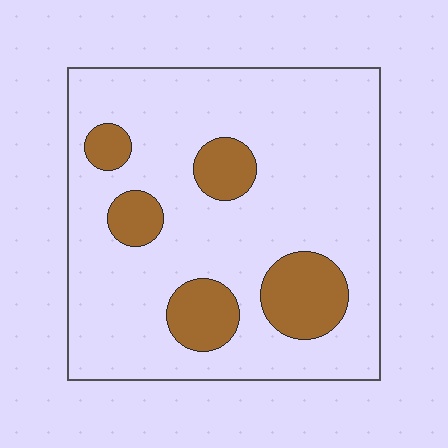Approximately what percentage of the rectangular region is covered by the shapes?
Approximately 20%.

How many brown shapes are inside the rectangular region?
5.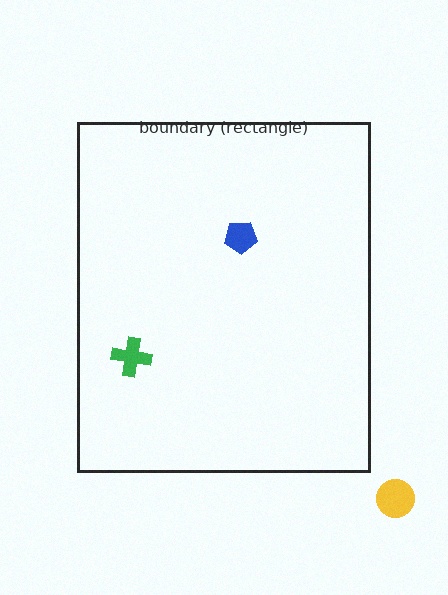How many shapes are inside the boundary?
2 inside, 1 outside.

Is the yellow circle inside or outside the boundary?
Outside.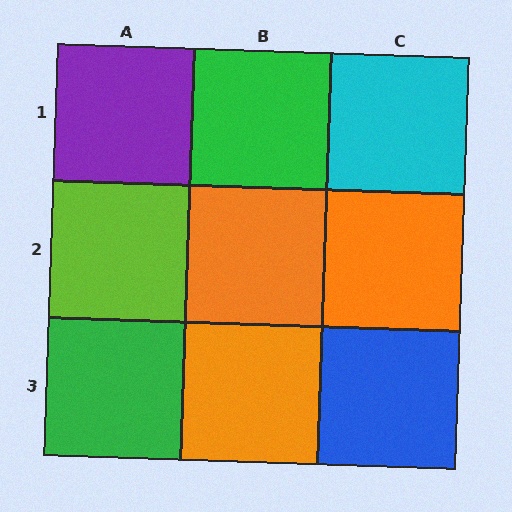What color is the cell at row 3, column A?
Green.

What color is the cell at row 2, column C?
Orange.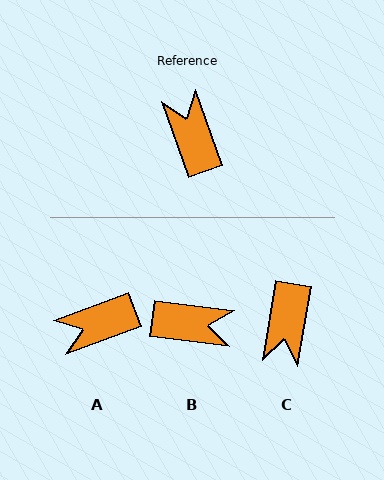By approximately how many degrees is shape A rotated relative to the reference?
Approximately 90 degrees counter-clockwise.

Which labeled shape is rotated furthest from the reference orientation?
C, about 150 degrees away.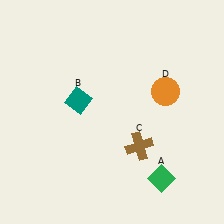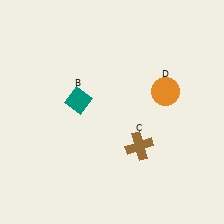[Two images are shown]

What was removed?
The green diamond (A) was removed in Image 2.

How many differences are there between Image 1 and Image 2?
There is 1 difference between the two images.